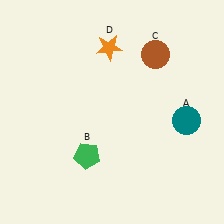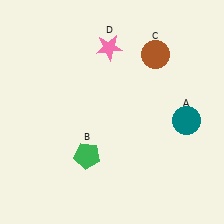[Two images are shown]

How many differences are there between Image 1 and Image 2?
There is 1 difference between the two images.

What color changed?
The star (D) changed from orange in Image 1 to pink in Image 2.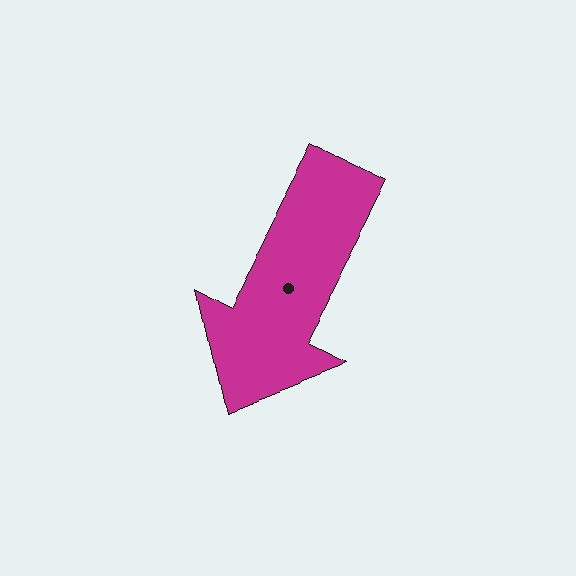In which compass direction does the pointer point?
Southwest.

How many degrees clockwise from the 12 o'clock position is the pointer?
Approximately 208 degrees.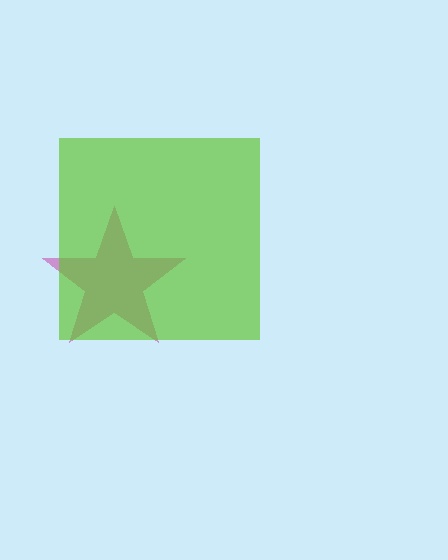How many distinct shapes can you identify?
There are 2 distinct shapes: a magenta star, a lime square.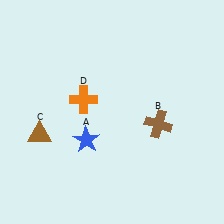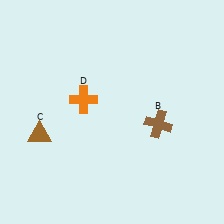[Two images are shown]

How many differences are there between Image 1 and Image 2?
There is 1 difference between the two images.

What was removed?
The blue star (A) was removed in Image 2.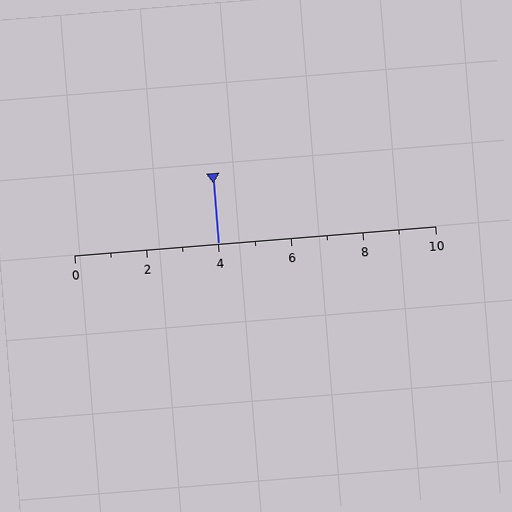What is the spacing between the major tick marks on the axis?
The major ticks are spaced 2 apart.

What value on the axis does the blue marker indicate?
The marker indicates approximately 4.